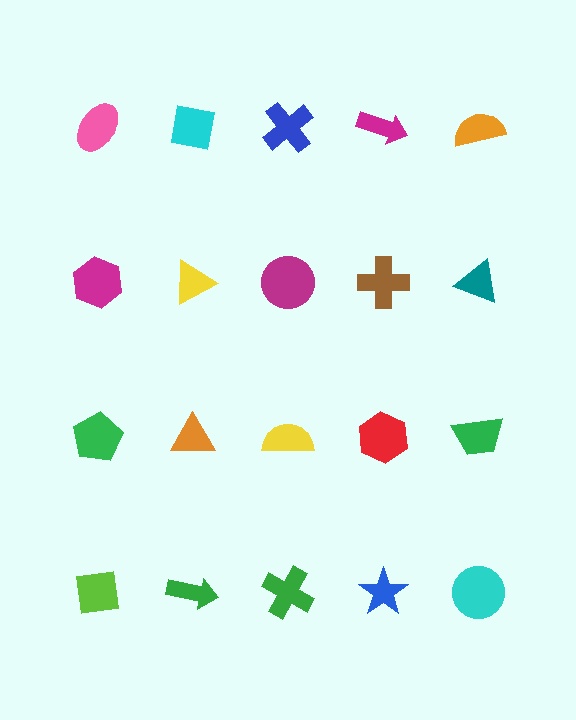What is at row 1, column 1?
A pink ellipse.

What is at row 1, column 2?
A cyan square.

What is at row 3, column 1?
A green pentagon.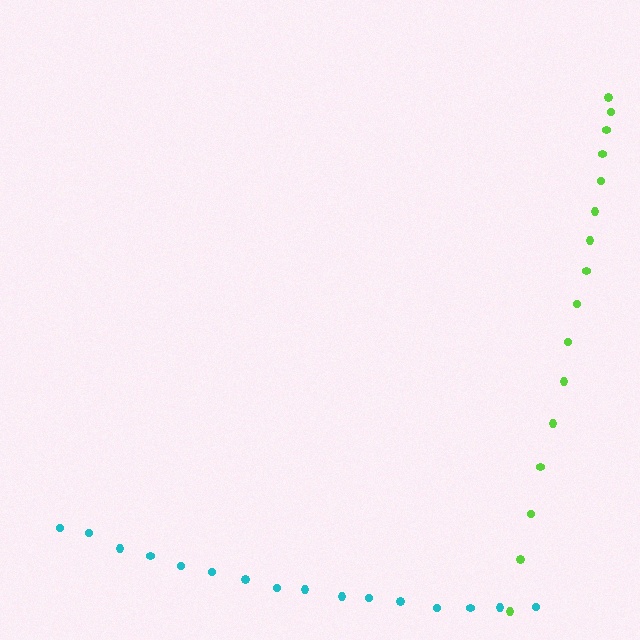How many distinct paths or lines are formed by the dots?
There are 2 distinct paths.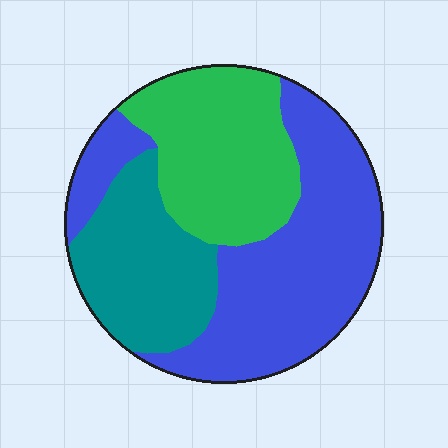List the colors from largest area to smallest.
From largest to smallest: blue, green, teal.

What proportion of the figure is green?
Green covers around 30% of the figure.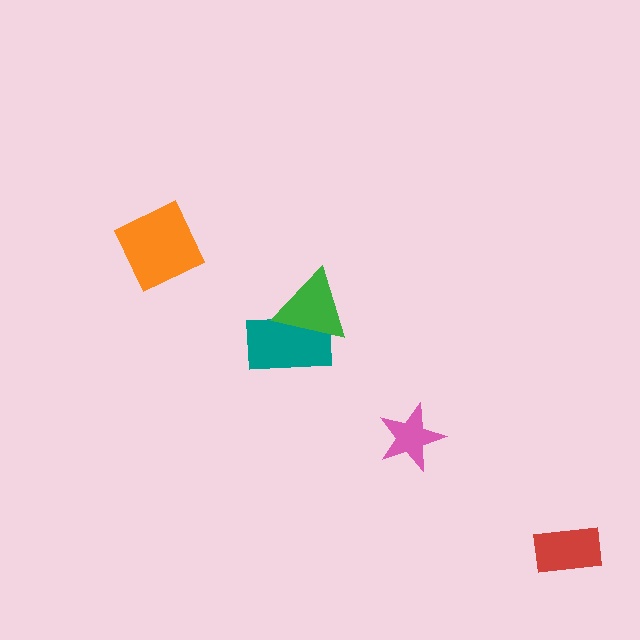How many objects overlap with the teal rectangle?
1 object overlaps with the teal rectangle.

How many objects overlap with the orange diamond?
0 objects overlap with the orange diamond.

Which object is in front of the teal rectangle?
The green triangle is in front of the teal rectangle.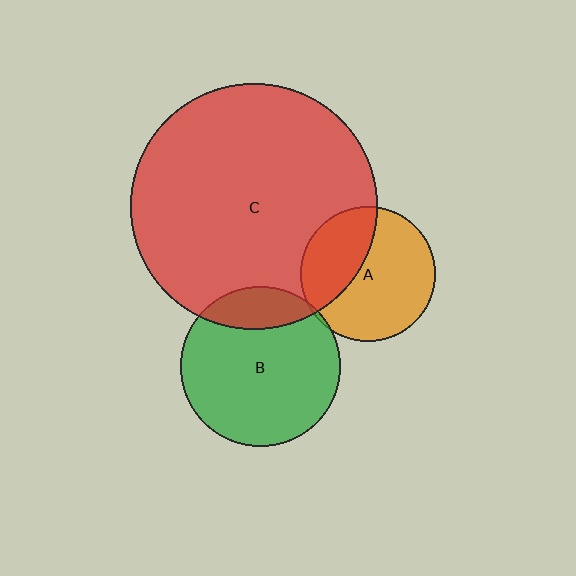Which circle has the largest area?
Circle C (red).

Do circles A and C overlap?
Yes.